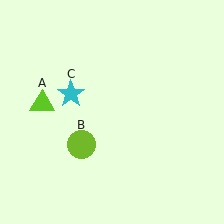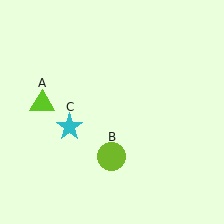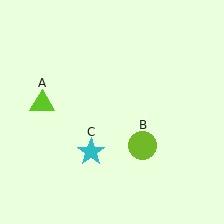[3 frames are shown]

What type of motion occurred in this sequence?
The lime circle (object B), cyan star (object C) rotated counterclockwise around the center of the scene.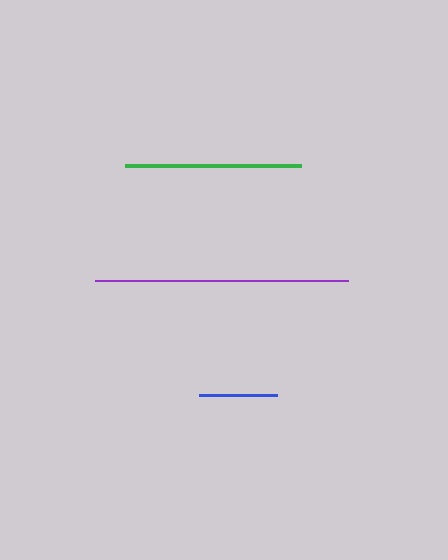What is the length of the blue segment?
The blue segment is approximately 78 pixels long.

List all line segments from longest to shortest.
From longest to shortest: purple, green, blue.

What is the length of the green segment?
The green segment is approximately 176 pixels long.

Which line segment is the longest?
The purple line is the longest at approximately 252 pixels.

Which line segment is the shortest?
The blue line is the shortest at approximately 78 pixels.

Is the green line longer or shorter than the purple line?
The purple line is longer than the green line.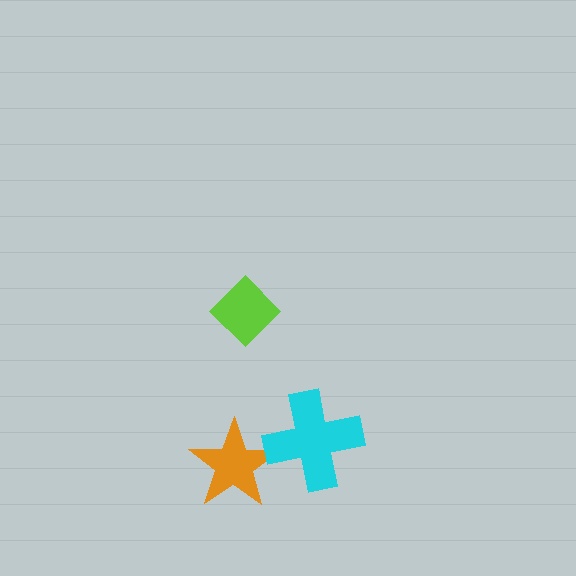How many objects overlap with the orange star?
1 object overlaps with the orange star.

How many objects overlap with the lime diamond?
0 objects overlap with the lime diamond.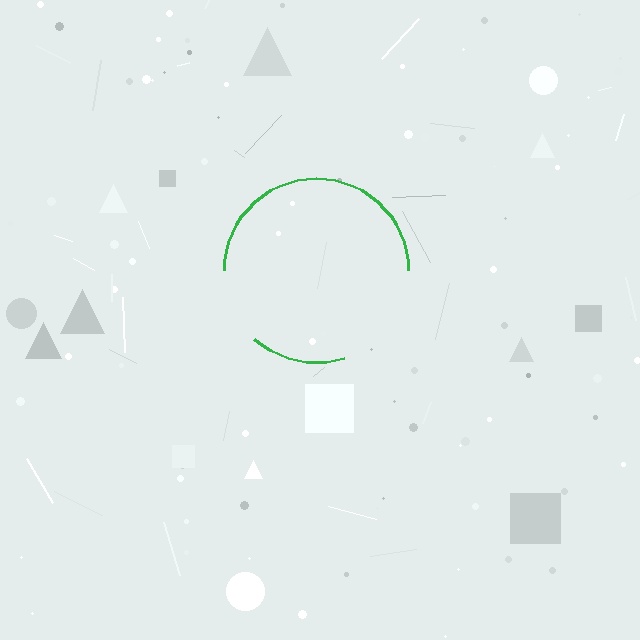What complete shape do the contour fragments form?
The contour fragments form a circle.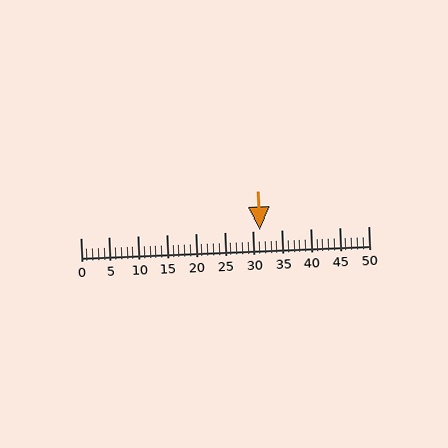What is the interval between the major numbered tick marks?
The major tick marks are spaced 5 units apart.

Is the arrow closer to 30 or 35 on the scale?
The arrow is closer to 30.